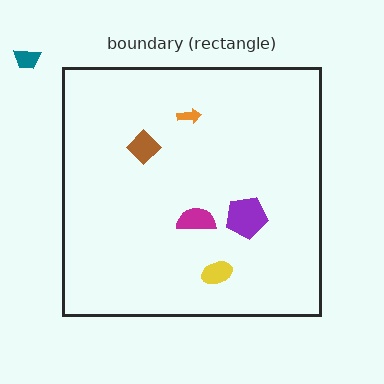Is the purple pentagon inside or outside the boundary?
Inside.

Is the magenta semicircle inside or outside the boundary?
Inside.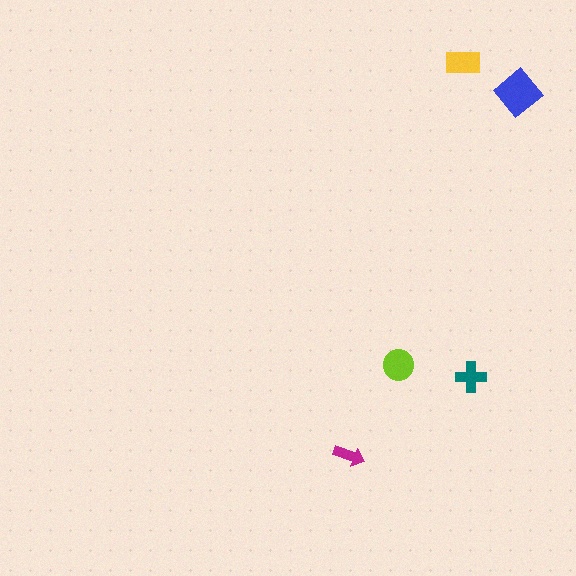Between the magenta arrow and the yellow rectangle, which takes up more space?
The yellow rectangle.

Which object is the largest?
The blue diamond.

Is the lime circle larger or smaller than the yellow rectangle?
Larger.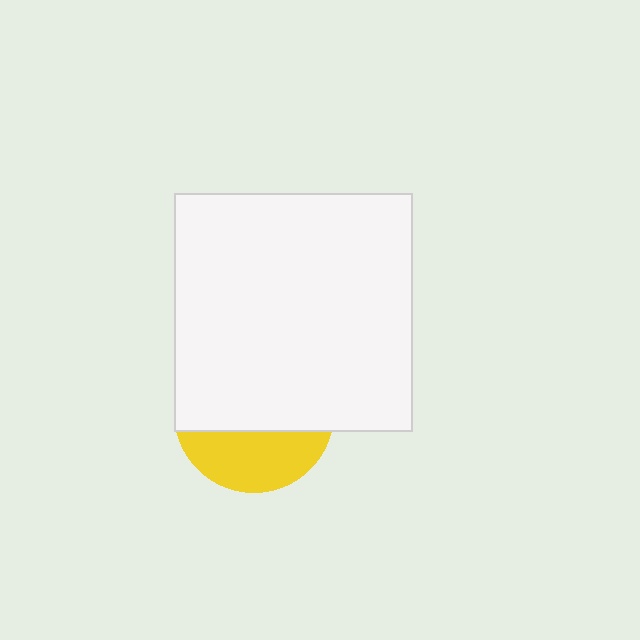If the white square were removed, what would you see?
You would see the complete yellow circle.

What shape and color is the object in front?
The object in front is a white square.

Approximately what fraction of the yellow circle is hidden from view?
Roughly 65% of the yellow circle is hidden behind the white square.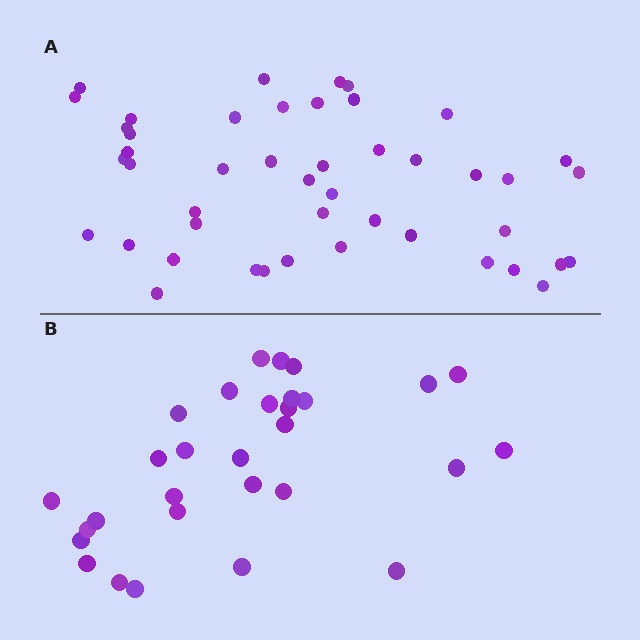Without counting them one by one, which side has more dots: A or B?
Region A (the top region) has more dots.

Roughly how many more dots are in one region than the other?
Region A has approximately 15 more dots than region B.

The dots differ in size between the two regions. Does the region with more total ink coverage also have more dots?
No. Region B has more total ink coverage because its dots are larger, but region A actually contains more individual dots. Total area can be misleading — the number of items is what matters here.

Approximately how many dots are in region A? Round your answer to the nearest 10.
About 50 dots. (The exact count is 46, which rounds to 50.)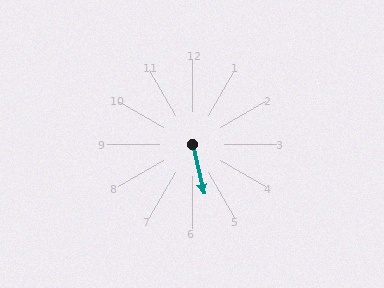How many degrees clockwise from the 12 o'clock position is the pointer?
Approximately 167 degrees.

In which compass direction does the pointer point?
South.